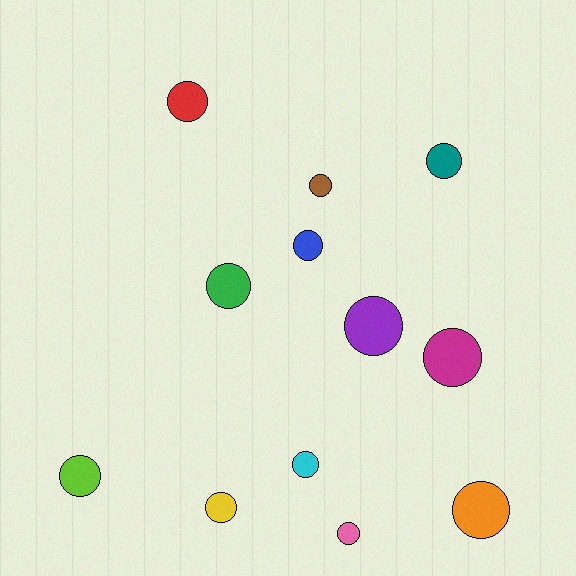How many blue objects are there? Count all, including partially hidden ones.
There is 1 blue object.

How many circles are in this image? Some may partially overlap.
There are 12 circles.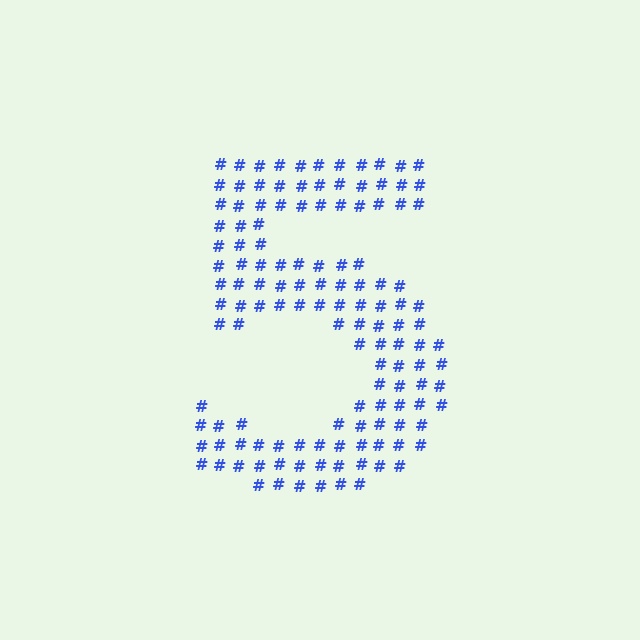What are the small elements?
The small elements are hash symbols.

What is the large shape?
The large shape is the digit 5.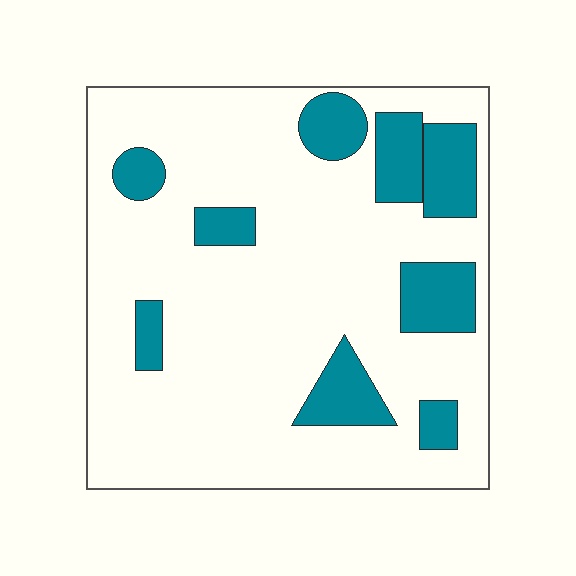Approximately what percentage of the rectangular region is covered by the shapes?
Approximately 20%.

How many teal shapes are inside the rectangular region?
9.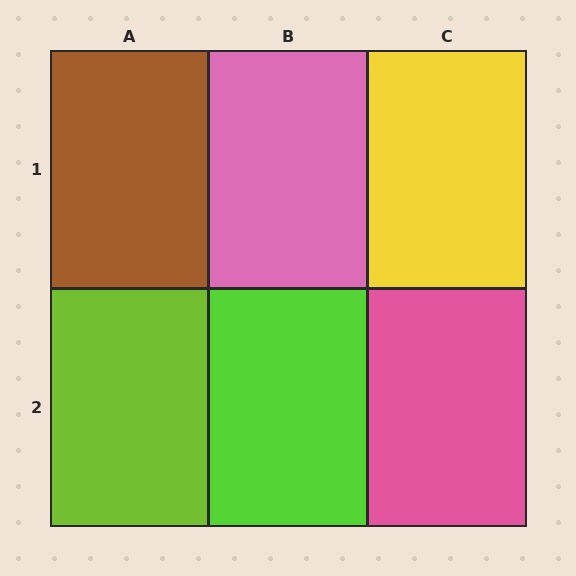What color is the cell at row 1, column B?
Pink.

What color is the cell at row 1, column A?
Brown.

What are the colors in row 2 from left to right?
Lime, lime, pink.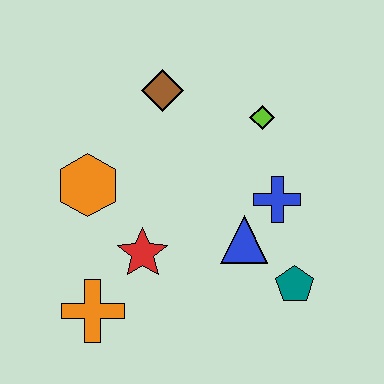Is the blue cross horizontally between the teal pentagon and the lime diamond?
Yes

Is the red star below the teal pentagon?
No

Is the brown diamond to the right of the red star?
Yes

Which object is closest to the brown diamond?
The lime diamond is closest to the brown diamond.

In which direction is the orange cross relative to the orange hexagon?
The orange cross is below the orange hexagon.